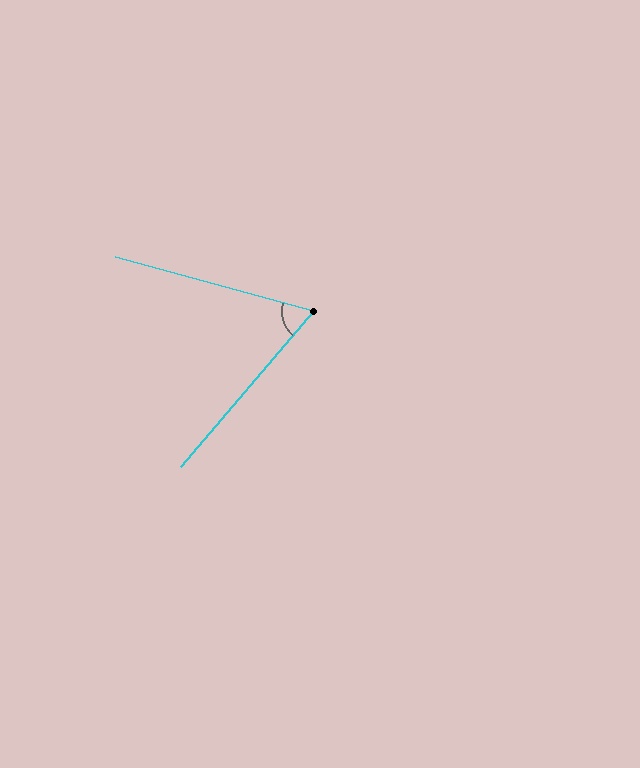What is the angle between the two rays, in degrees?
Approximately 65 degrees.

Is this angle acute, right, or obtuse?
It is acute.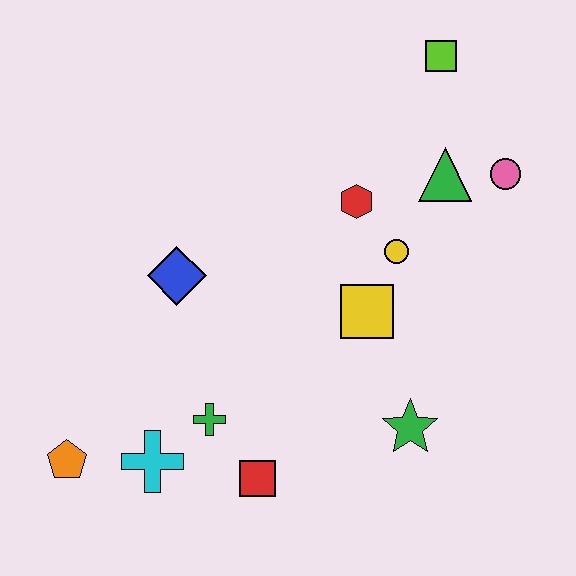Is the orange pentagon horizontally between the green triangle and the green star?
No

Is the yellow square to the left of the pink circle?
Yes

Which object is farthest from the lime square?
The orange pentagon is farthest from the lime square.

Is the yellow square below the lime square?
Yes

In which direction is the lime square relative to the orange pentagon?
The lime square is above the orange pentagon.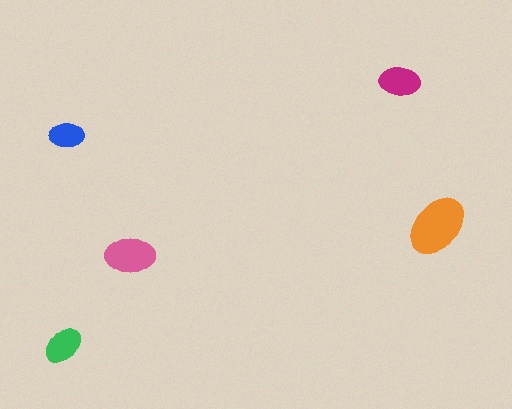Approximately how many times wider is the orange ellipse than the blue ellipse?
About 2 times wider.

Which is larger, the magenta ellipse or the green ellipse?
The magenta one.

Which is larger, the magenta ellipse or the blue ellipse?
The magenta one.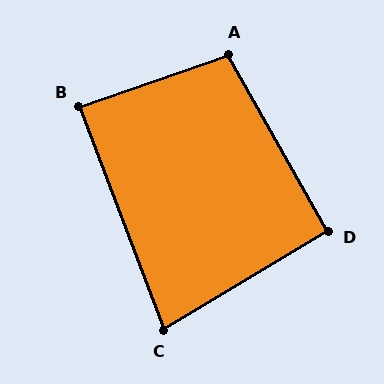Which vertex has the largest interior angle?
A, at approximately 100 degrees.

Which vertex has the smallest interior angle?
C, at approximately 80 degrees.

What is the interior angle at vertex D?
Approximately 91 degrees (approximately right).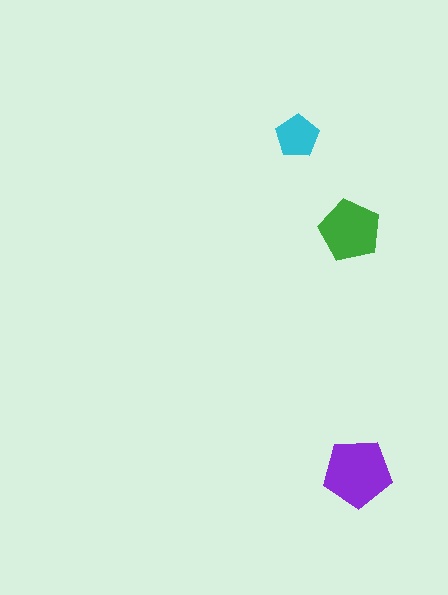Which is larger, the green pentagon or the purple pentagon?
The purple one.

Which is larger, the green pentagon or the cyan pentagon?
The green one.